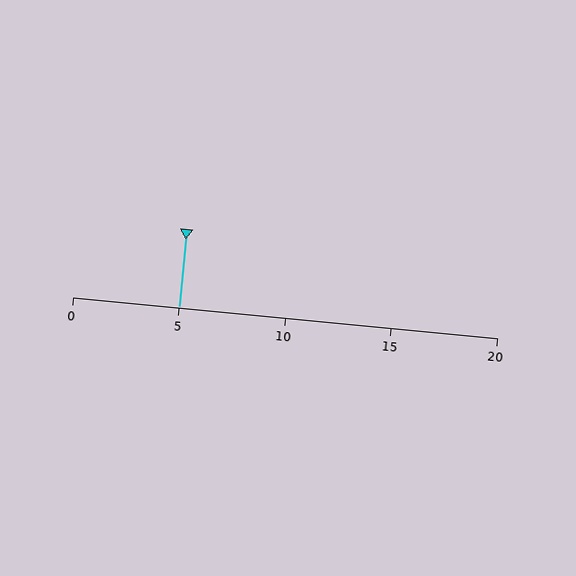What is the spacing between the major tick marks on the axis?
The major ticks are spaced 5 apart.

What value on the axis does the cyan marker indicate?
The marker indicates approximately 5.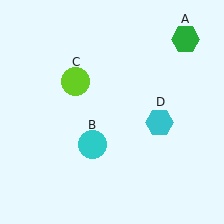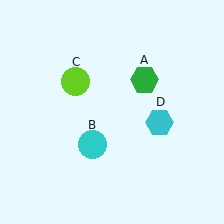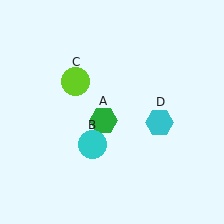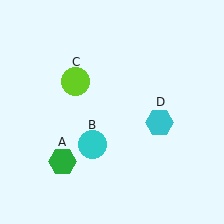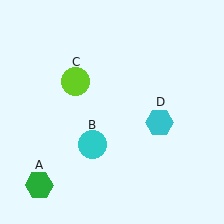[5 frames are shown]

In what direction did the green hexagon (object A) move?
The green hexagon (object A) moved down and to the left.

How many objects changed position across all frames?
1 object changed position: green hexagon (object A).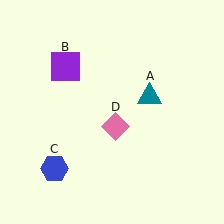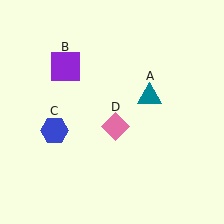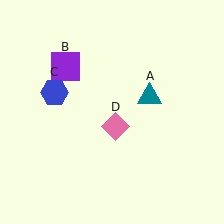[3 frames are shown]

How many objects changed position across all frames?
1 object changed position: blue hexagon (object C).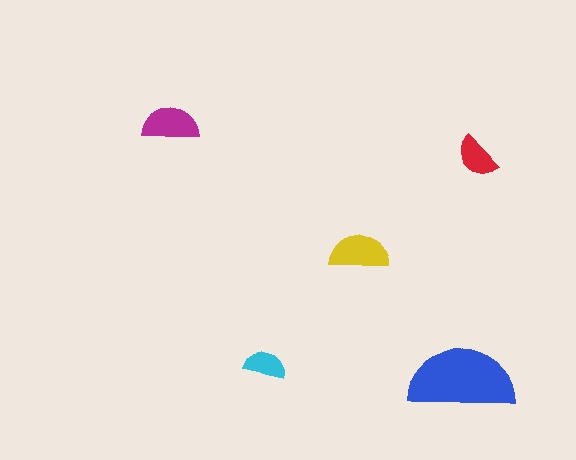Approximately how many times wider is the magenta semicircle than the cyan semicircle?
About 1.5 times wider.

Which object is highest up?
The magenta semicircle is topmost.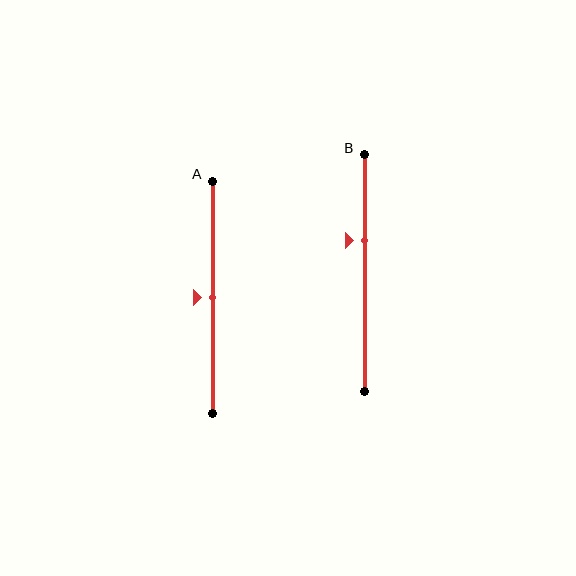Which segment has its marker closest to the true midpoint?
Segment A has its marker closest to the true midpoint.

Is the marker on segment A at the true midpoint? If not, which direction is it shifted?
Yes, the marker on segment A is at the true midpoint.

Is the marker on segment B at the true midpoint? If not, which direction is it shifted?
No, the marker on segment B is shifted upward by about 14% of the segment length.